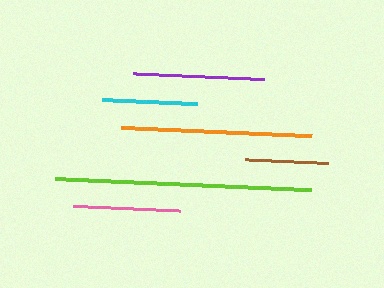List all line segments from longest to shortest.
From longest to shortest: lime, orange, purple, pink, cyan, brown.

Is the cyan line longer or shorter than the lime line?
The lime line is longer than the cyan line.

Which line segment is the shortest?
The brown line is the shortest at approximately 83 pixels.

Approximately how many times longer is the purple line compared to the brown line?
The purple line is approximately 1.6 times the length of the brown line.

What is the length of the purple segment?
The purple segment is approximately 132 pixels long.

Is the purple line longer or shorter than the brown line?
The purple line is longer than the brown line.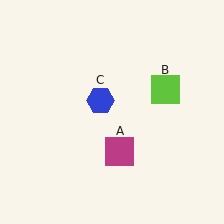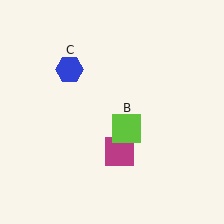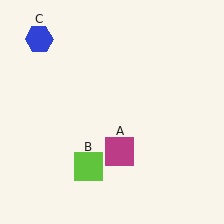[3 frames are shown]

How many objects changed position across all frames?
2 objects changed position: lime square (object B), blue hexagon (object C).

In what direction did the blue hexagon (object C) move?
The blue hexagon (object C) moved up and to the left.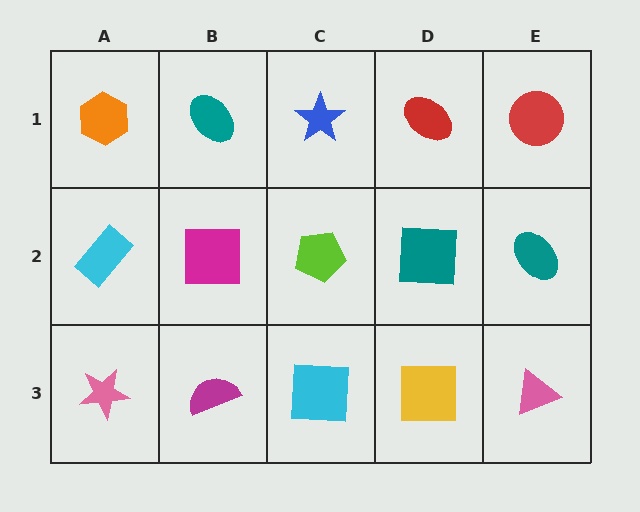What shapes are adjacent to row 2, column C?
A blue star (row 1, column C), a cyan square (row 3, column C), a magenta square (row 2, column B), a teal square (row 2, column D).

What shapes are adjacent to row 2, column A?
An orange hexagon (row 1, column A), a pink star (row 3, column A), a magenta square (row 2, column B).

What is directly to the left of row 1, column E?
A red ellipse.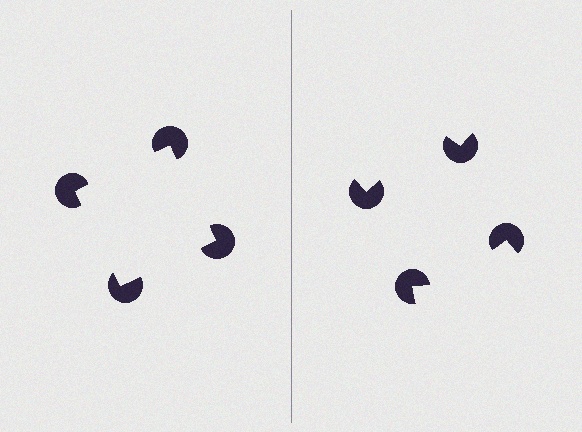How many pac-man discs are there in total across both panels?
8 — 4 on each side.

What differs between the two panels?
The pac-man discs are positioned identically on both sides; only the wedge orientations differ. On the left they align to a square; on the right they are misaligned.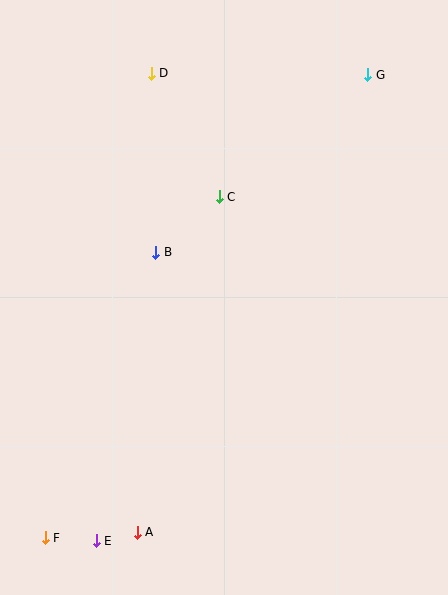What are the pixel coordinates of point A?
Point A is at (137, 532).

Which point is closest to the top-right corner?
Point G is closest to the top-right corner.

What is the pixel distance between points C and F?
The distance between C and F is 383 pixels.